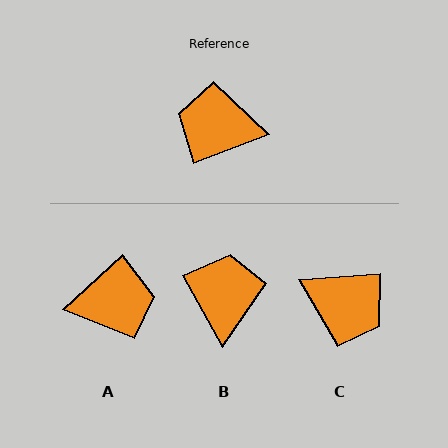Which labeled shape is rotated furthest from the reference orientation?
C, about 163 degrees away.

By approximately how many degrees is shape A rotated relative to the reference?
Approximately 159 degrees clockwise.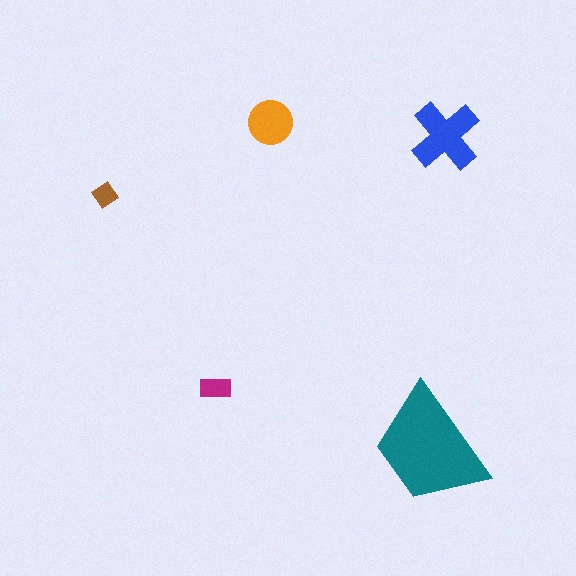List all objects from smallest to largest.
The brown diamond, the magenta rectangle, the orange circle, the blue cross, the teal trapezoid.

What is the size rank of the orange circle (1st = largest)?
3rd.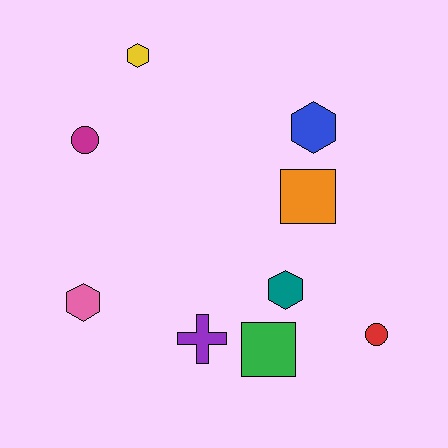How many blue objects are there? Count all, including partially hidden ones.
There is 1 blue object.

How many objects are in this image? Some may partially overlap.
There are 9 objects.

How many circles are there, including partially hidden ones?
There are 2 circles.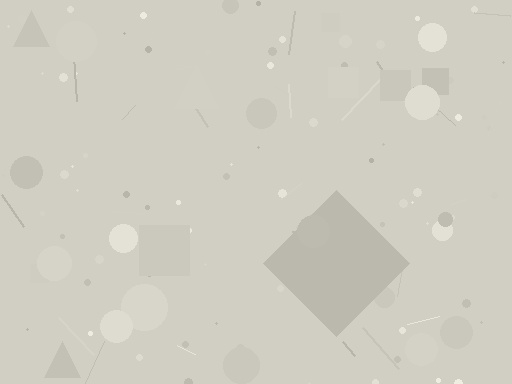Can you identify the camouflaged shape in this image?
The camouflaged shape is a diamond.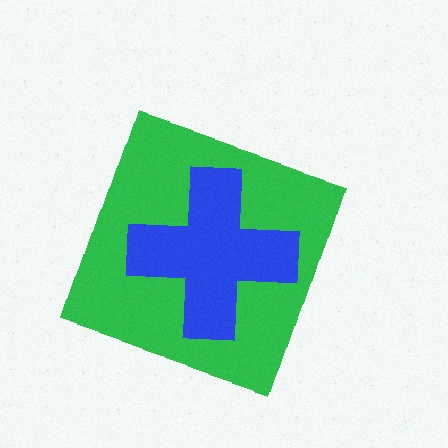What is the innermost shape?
The blue cross.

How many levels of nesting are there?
2.